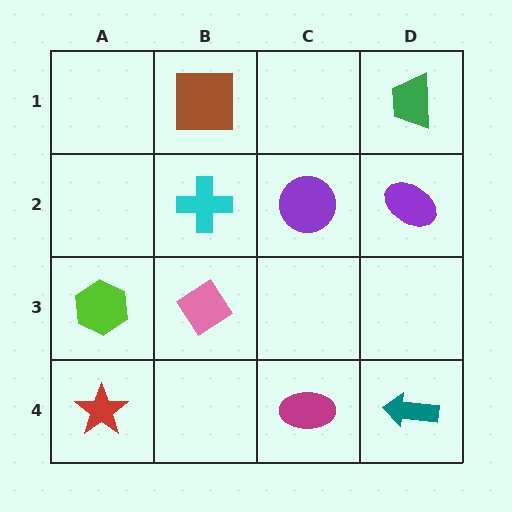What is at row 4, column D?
A teal arrow.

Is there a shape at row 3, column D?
No, that cell is empty.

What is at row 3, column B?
A pink diamond.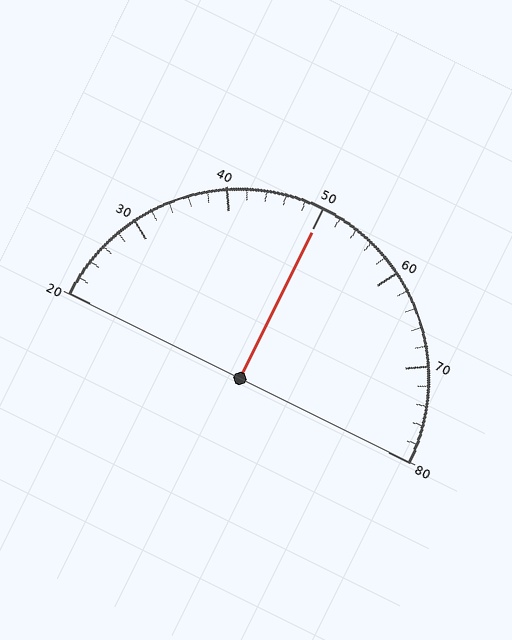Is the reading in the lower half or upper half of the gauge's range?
The reading is in the upper half of the range (20 to 80).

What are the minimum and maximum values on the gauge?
The gauge ranges from 20 to 80.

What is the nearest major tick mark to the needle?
The nearest major tick mark is 50.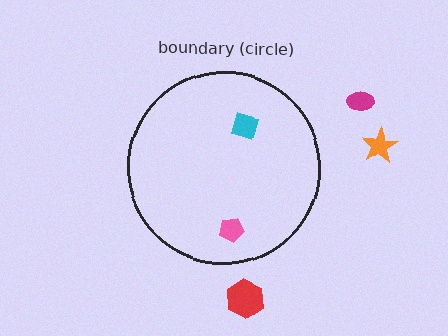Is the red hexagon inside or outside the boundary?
Outside.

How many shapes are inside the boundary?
2 inside, 3 outside.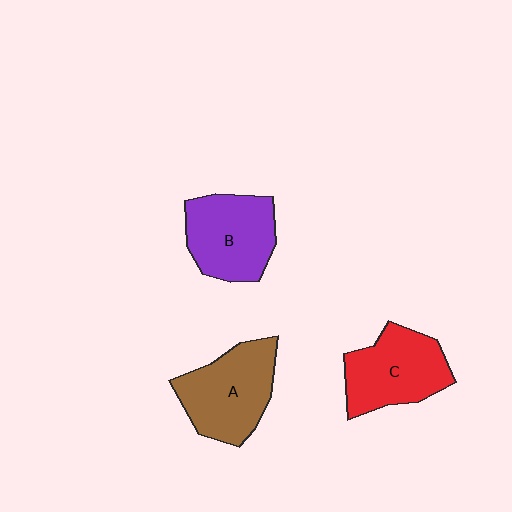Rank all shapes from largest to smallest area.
From largest to smallest: A (brown), B (purple), C (red).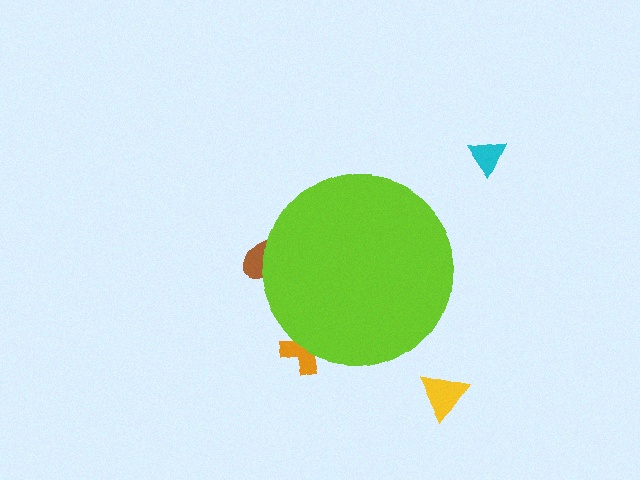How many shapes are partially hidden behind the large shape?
2 shapes are partially hidden.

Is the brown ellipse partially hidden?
Yes, the brown ellipse is partially hidden behind the lime circle.